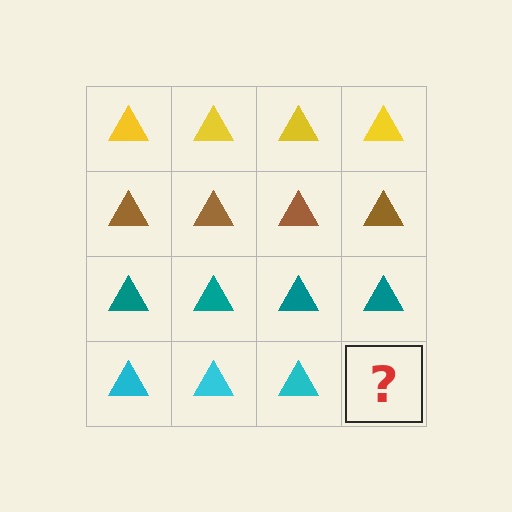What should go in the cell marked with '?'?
The missing cell should contain a cyan triangle.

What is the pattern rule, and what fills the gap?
The rule is that each row has a consistent color. The gap should be filled with a cyan triangle.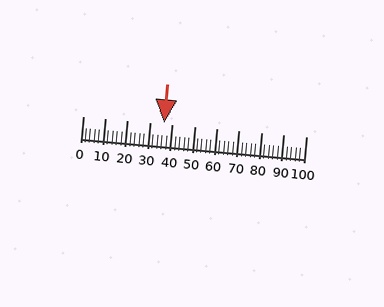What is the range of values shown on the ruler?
The ruler shows values from 0 to 100.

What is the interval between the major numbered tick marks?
The major tick marks are spaced 10 units apart.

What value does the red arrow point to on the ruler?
The red arrow points to approximately 36.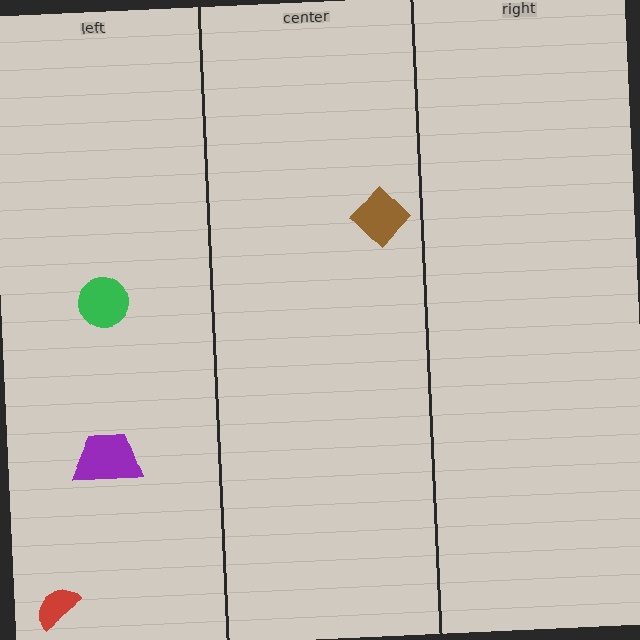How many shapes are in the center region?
1.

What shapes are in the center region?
The brown diamond.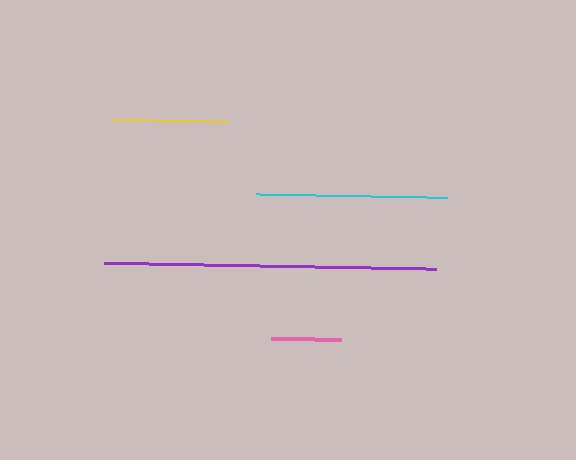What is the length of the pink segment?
The pink segment is approximately 70 pixels long.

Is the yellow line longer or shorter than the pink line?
The yellow line is longer than the pink line.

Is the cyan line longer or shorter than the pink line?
The cyan line is longer than the pink line.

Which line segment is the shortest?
The pink line is the shortest at approximately 70 pixels.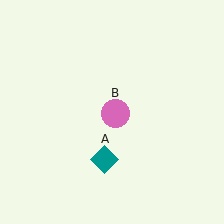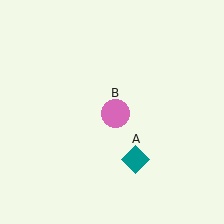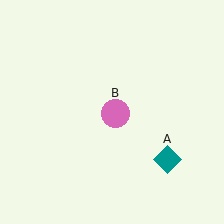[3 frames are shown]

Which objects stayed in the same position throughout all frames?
Pink circle (object B) remained stationary.